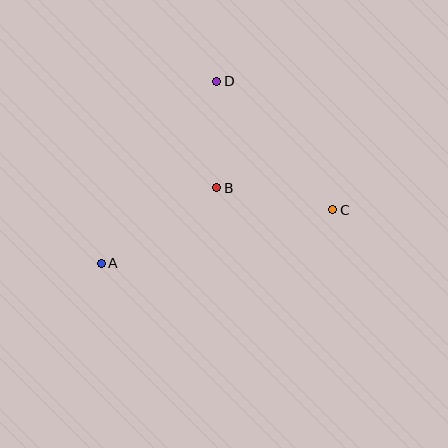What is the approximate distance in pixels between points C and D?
The distance between C and D is approximately 173 pixels.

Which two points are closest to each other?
Points B and D are closest to each other.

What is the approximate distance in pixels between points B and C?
The distance between B and C is approximately 118 pixels.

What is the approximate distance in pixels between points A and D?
The distance between A and D is approximately 215 pixels.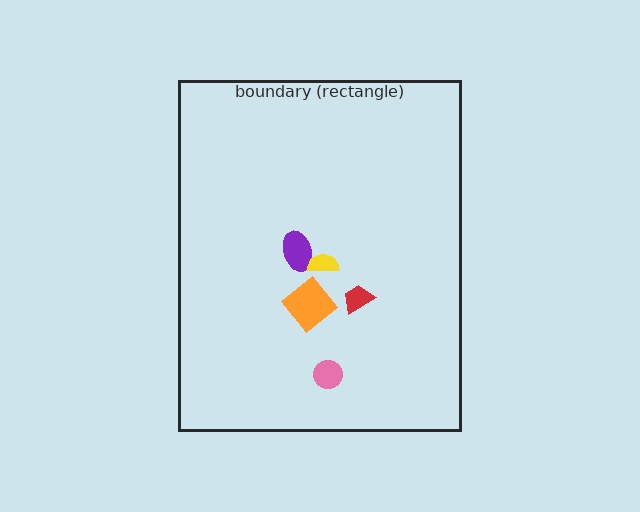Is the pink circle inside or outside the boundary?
Inside.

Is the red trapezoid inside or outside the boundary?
Inside.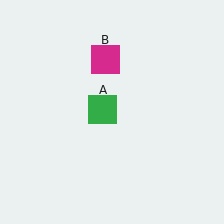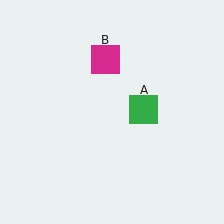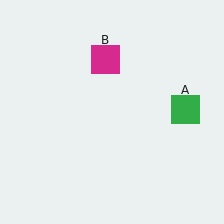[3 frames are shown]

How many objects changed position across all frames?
1 object changed position: green square (object A).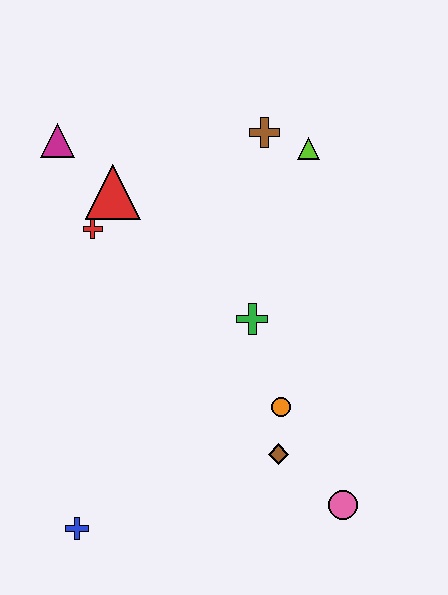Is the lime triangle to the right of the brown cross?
Yes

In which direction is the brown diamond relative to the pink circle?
The brown diamond is to the left of the pink circle.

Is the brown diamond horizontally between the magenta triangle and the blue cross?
No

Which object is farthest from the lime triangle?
The blue cross is farthest from the lime triangle.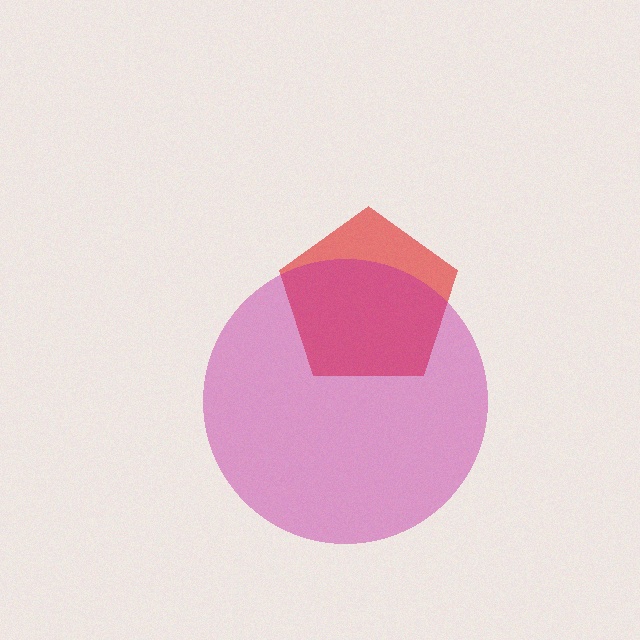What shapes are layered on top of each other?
The layered shapes are: a red pentagon, a magenta circle.